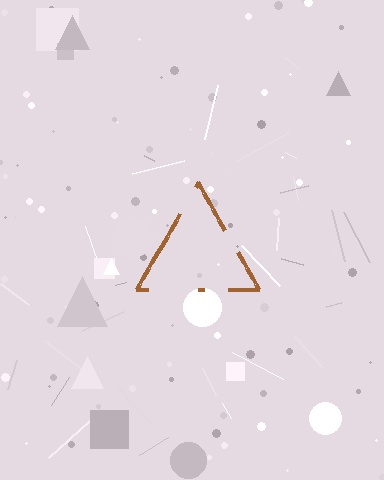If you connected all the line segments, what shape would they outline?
They would outline a triangle.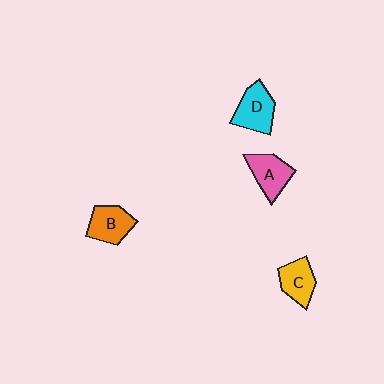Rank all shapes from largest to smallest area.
From largest to smallest: D (cyan), A (pink), B (orange), C (yellow).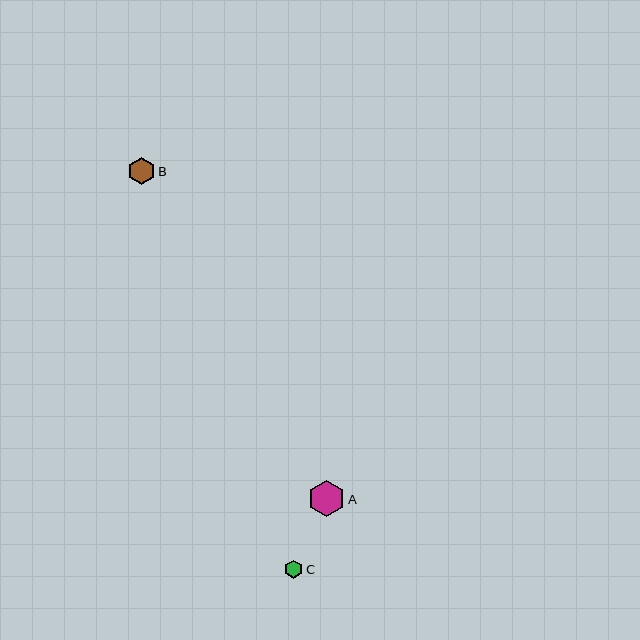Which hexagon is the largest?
Hexagon A is the largest with a size of approximately 36 pixels.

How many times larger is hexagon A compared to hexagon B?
Hexagon A is approximately 1.3 times the size of hexagon B.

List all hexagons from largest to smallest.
From largest to smallest: A, B, C.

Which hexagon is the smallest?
Hexagon C is the smallest with a size of approximately 18 pixels.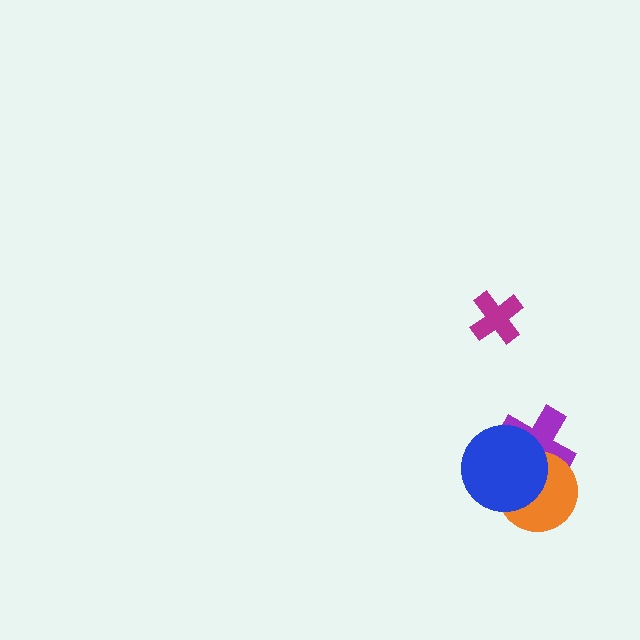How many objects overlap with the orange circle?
2 objects overlap with the orange circle.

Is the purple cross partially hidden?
Yes, it is partially covered by another shape.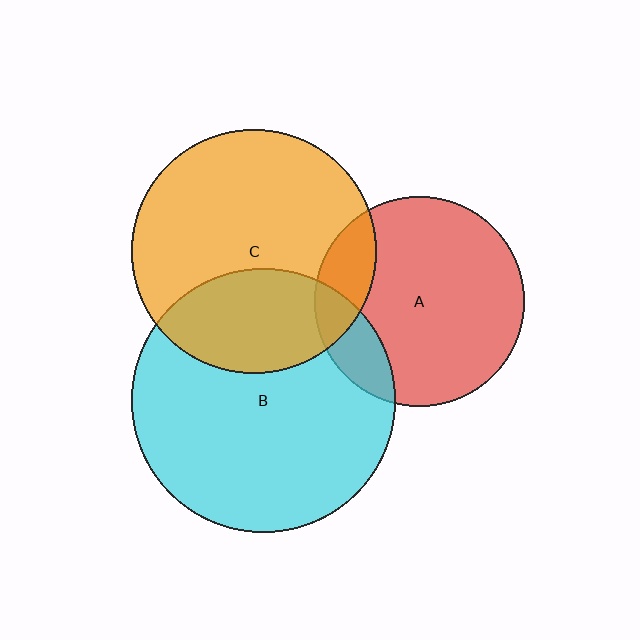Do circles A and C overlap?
Yes.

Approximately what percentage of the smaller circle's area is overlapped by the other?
Approximately 15%.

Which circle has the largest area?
Circle B (cyan).